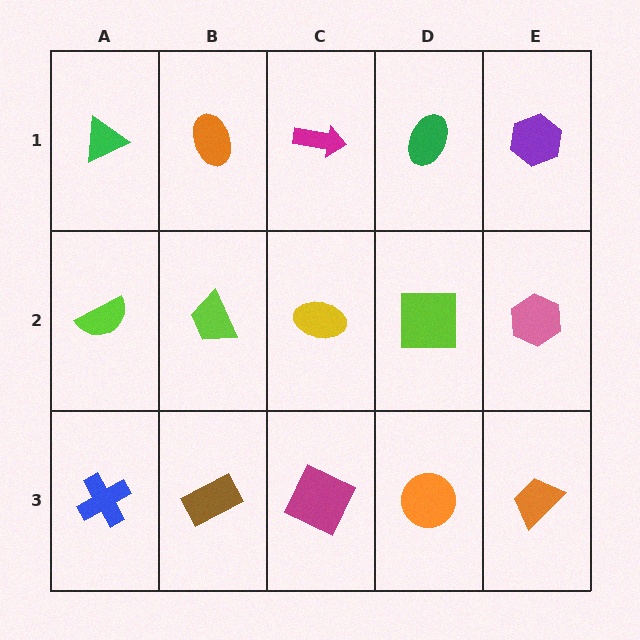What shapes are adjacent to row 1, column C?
A yellow ellipse (row 2, column C), an orange ellipse (row 1, column B), a green ellipse (row 1, column D).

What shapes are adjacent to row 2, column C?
A magenta arrow (row 1, column C), a magenta square (row 3, column C), a lime trapezoid (row 2, column B), a lime square (row 2, column D).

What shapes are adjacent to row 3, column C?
A yellow ellipse (row 2, column C), a brown rectangle (row 3, column B), an orange circle (row 3, column D).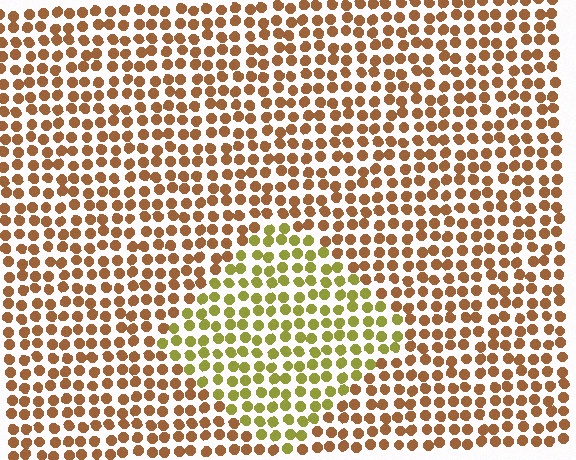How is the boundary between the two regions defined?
The boundary is defined purely by a slight shift in hue (about 42 degrees). Spacing, size, and orientation are identical on both sides.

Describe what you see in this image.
The image is filled with small brown elements in a uniform arrangement. A diamond-shaped region is visible where the elements are tinted to a slightly different hue, forming a subtle color boundary.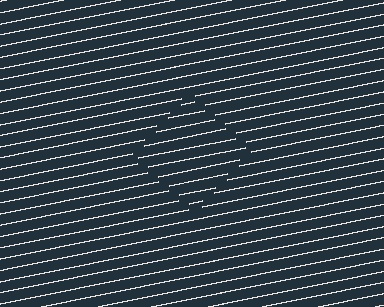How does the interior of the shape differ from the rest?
The interior of the shape contains the same grating, shifted by half a period — the contour is defined by the phase discontinuity where line-ends from the inner and outer gratings abut.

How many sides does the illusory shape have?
4 sides — the line-ends trace a square.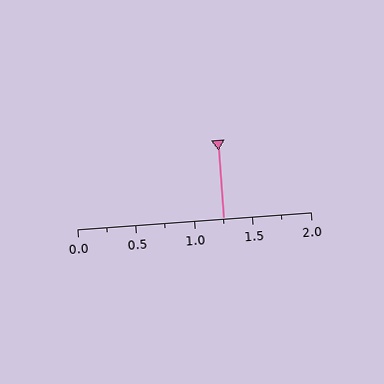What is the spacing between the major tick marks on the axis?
The major ticks are spaced 0.5 apart.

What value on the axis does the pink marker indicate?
The marker indicates approximately 1.25.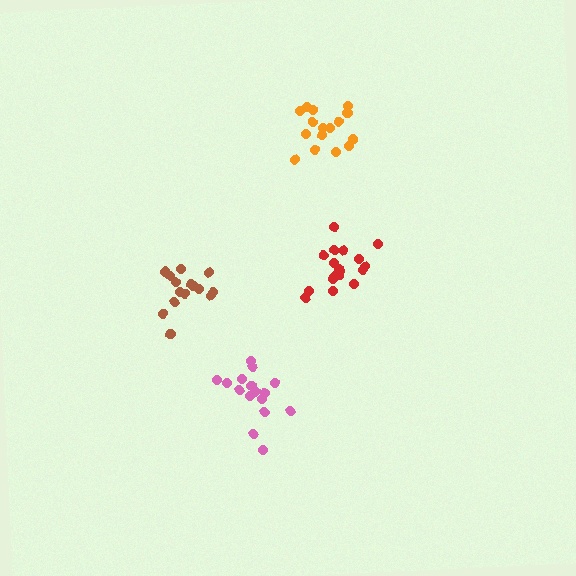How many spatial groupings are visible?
There are 4 spatial groupings.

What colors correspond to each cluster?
The clusters are colored: red, pink, brown, orange.